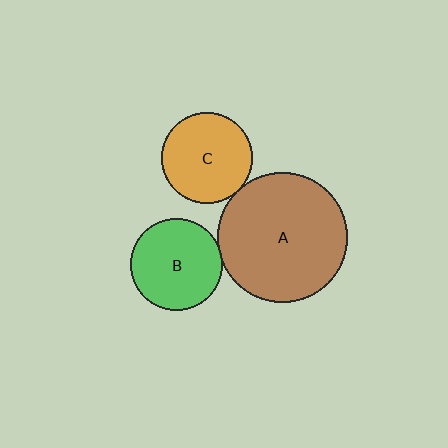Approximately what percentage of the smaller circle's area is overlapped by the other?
Approximately 5%.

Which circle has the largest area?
Circle A (brown).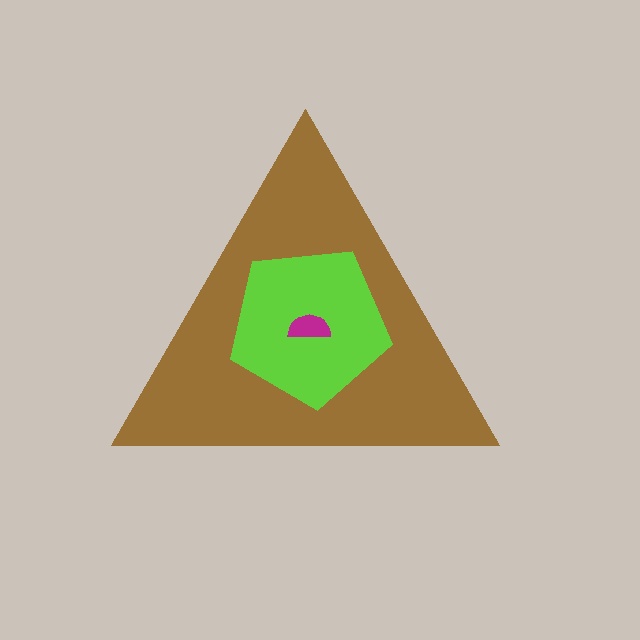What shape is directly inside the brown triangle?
The lime pentagon.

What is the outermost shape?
The brown triangle.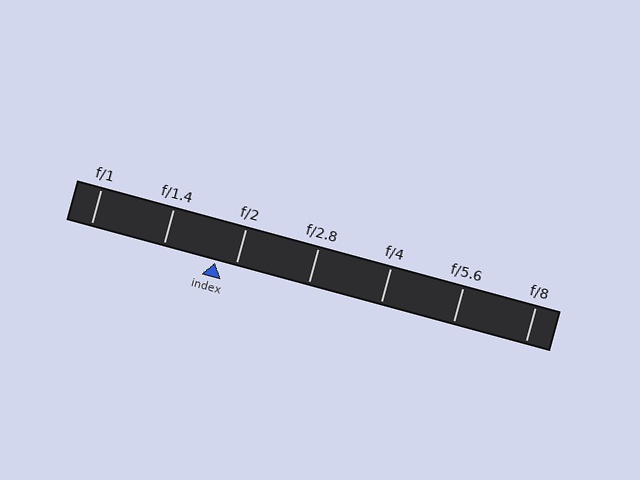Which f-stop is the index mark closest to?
The index mark is closest to f/2.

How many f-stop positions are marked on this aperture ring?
There are 7 f-stop positions marked.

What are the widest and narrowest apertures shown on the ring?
The widest aperture shown is f/1 and the narrowest is f/8.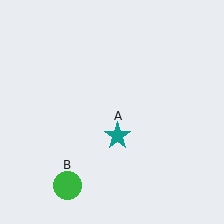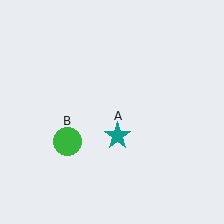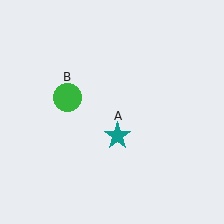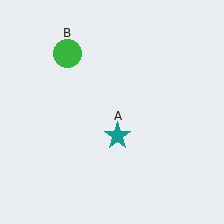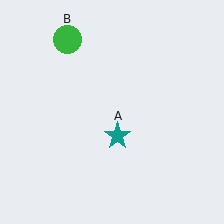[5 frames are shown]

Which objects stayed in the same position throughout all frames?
Teal star (object A) remained stationary.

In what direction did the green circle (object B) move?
The green circle (object B) moved up.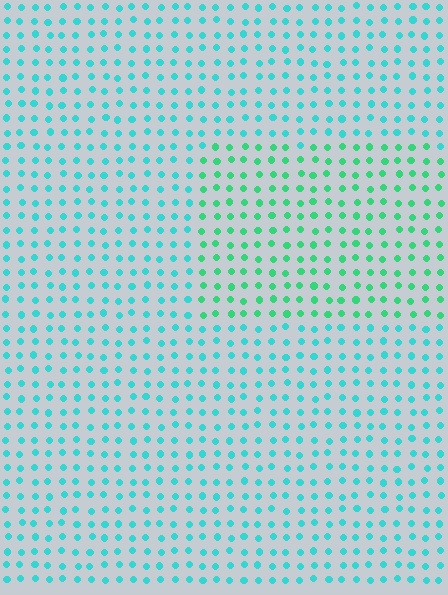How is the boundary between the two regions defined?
The boundary is defined purely by a slight shift in hue (about 33 degrees). Spacing, size, and orientation are identical on both sides.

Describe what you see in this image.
The image is filled with small cyan elements in a uniform arrangement. A rectangle-shaped region is visible where the elements are tinted to a slightly different hue, forming a subtle color boundary.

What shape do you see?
I see a rectangle.